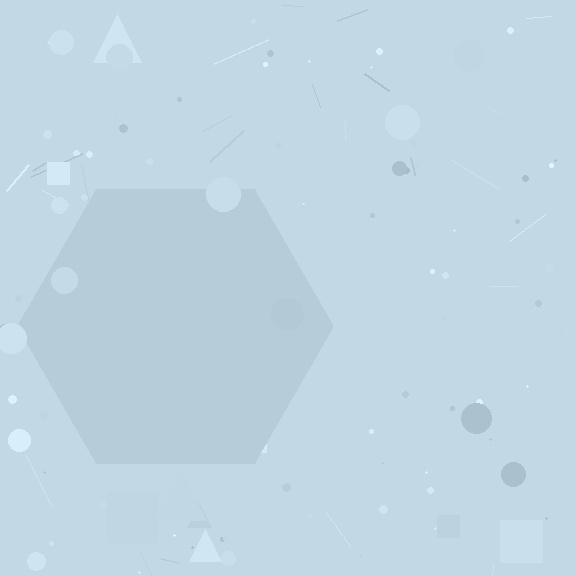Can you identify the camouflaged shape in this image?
The camouflaged shape is a hexagon.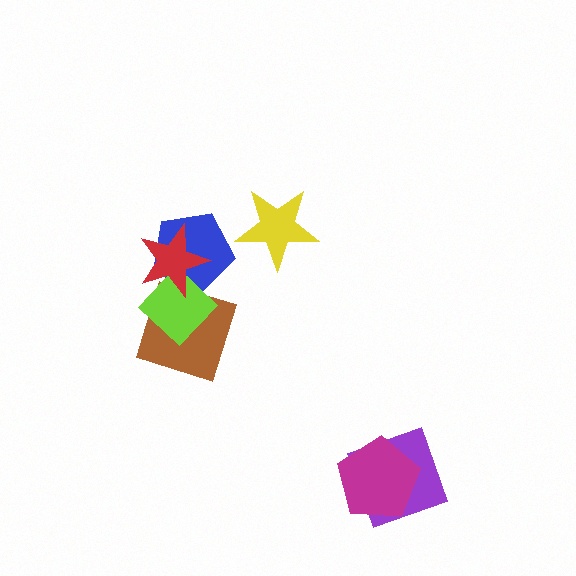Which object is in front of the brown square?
The lime diamond is in front of the brown square.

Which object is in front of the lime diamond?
The red star is in front of the lime diamond.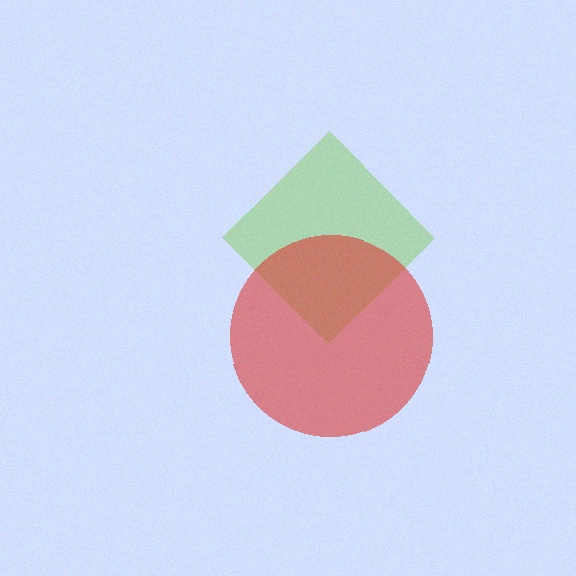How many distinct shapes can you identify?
There are 2 distinct shapes: a lime diamond, a red circle.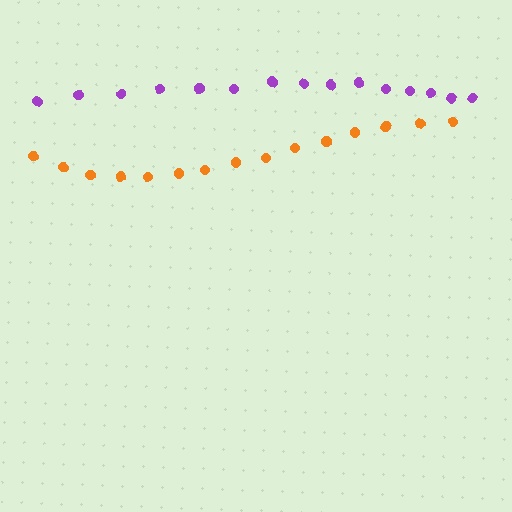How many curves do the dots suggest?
There are 2 distinct paths.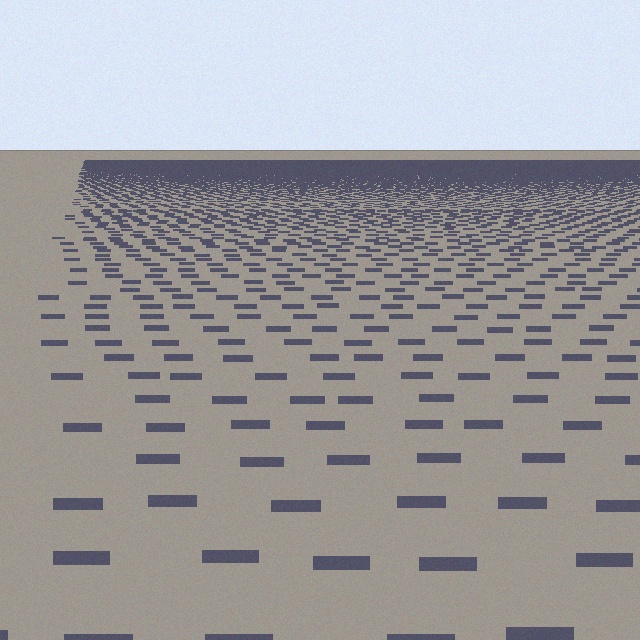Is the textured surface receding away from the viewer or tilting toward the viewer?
The surface is receding away from the viewer. Texture elements get smaller and denser toward the top.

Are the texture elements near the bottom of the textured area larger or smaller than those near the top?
Larger. Near the bottom, elements are closer to the viewer and appear at a bigger on-screen size.